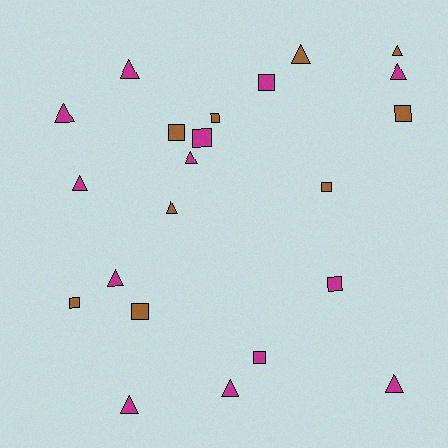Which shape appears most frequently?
Triangle, with 12 objects.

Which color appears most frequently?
Magenta, with 13 objects.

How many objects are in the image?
There are 22 objects.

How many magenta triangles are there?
There are 9 magenta triangles.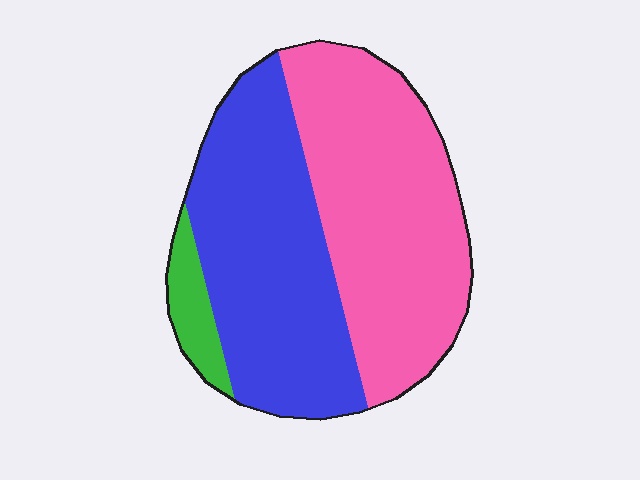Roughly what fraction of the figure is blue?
Blue covers roughly 45% of the figure.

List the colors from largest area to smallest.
From largest to smallest: pink, blue, green.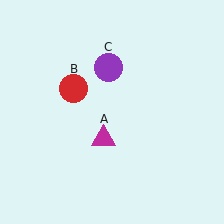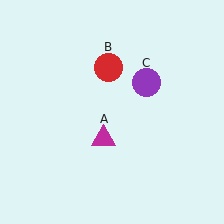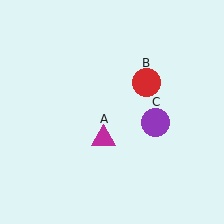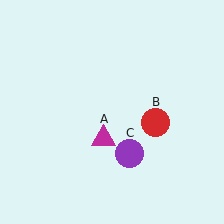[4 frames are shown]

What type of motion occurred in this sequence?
The red circle (object B), purple circle (object C) rotated clockwise around the center of the scene.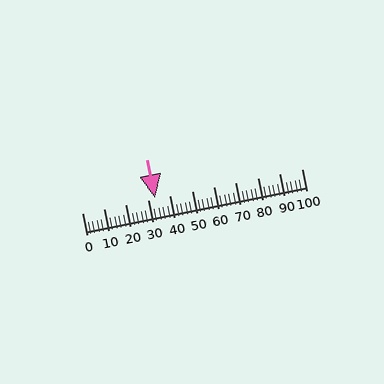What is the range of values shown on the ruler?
The ruler shows values from 0 to 100.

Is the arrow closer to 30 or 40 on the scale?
The arrow is closer to 30.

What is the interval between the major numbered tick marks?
The major tick marks are spaced 10 units apart.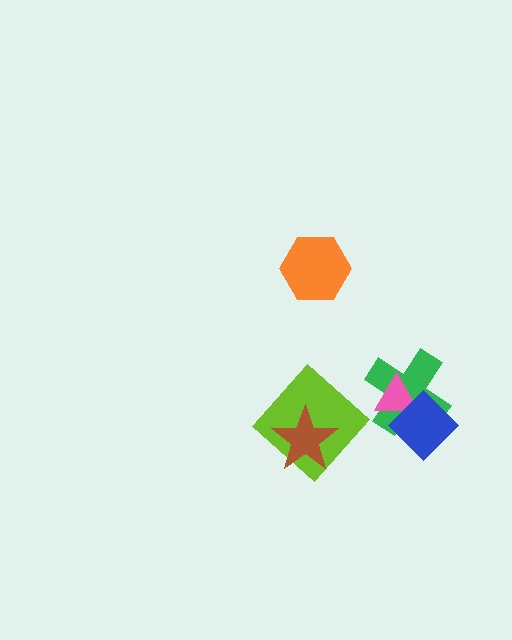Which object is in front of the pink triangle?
The blue diamond is in front of the pink triangle.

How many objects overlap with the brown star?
1 object overlaps with the brown star.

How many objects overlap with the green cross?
2 objects overlap with the green cross.